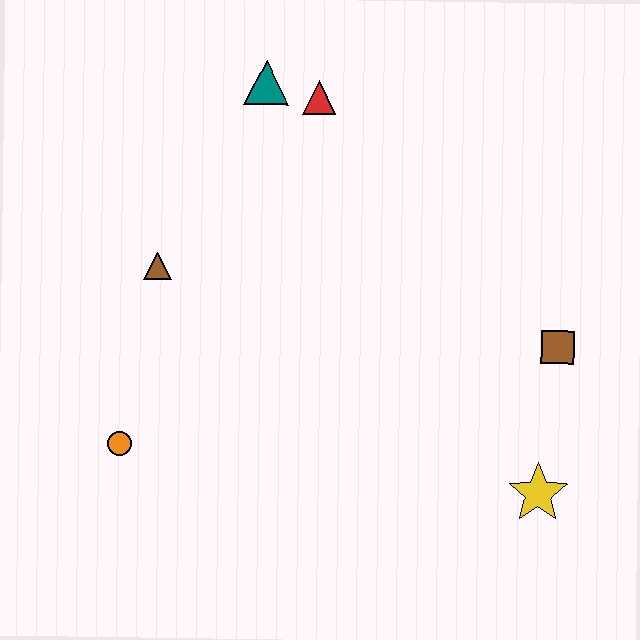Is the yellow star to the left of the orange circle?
No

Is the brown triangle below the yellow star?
No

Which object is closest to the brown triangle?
The orange circle is closest to the brown triangle.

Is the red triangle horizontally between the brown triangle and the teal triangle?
No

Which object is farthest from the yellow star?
The teal triangle is farthest from the yellow star.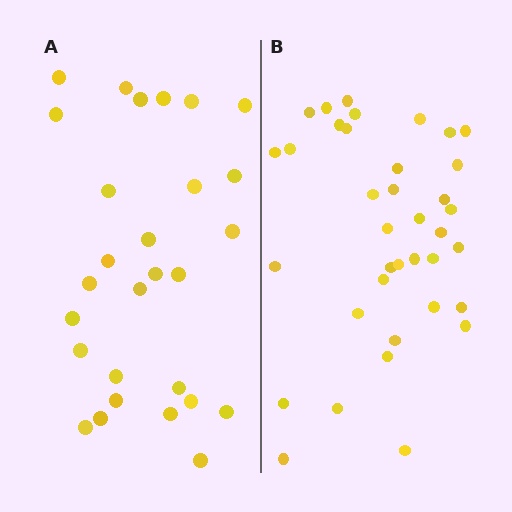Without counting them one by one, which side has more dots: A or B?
Region B (the right region) has more dots.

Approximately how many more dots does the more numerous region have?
Region B has roughly 8 or so more dots than region A.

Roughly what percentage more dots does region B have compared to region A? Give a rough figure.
About 30% more.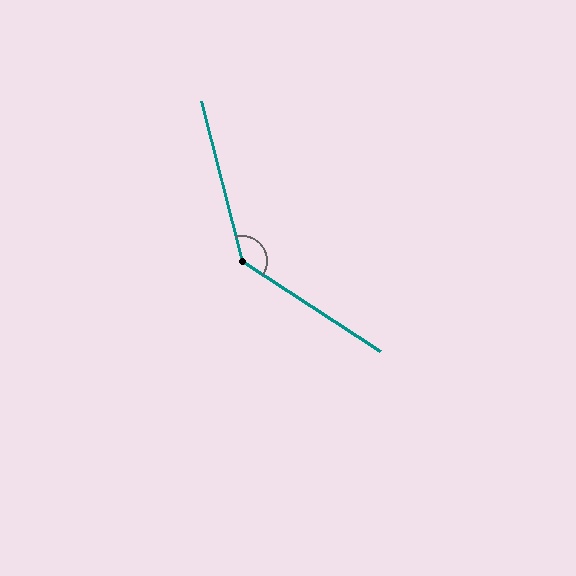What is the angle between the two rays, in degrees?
Approximately 138 degrees.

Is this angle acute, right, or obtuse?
It is obtuse.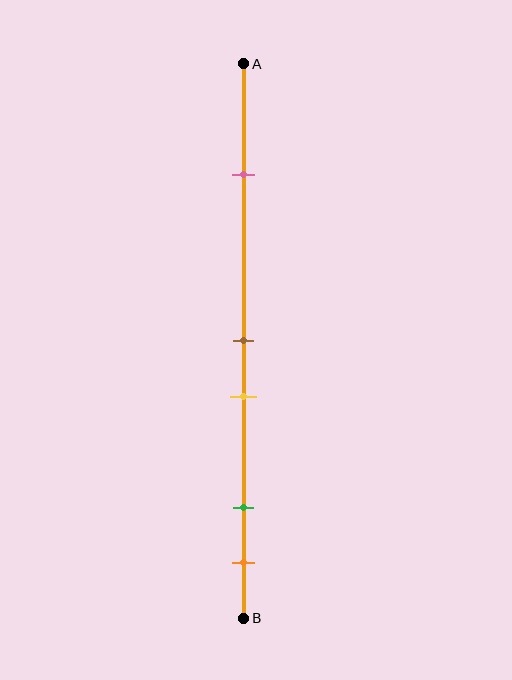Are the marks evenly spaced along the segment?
No, the marks are not evenly spaced.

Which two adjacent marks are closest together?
The brown and yellow marks are the closest adjacent pair.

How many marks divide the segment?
There are 5 marks dividing the segment.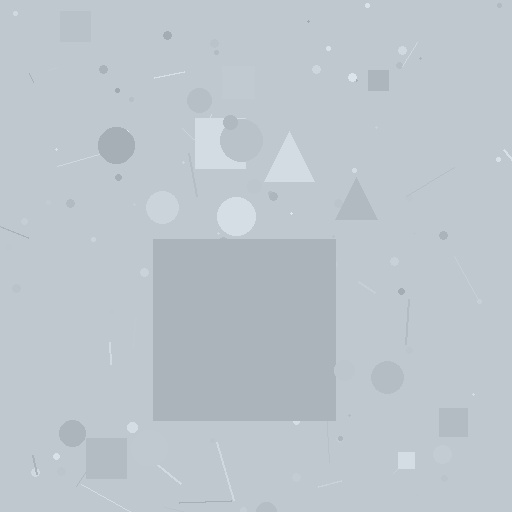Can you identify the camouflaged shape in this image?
The camouflaged shape is a square.